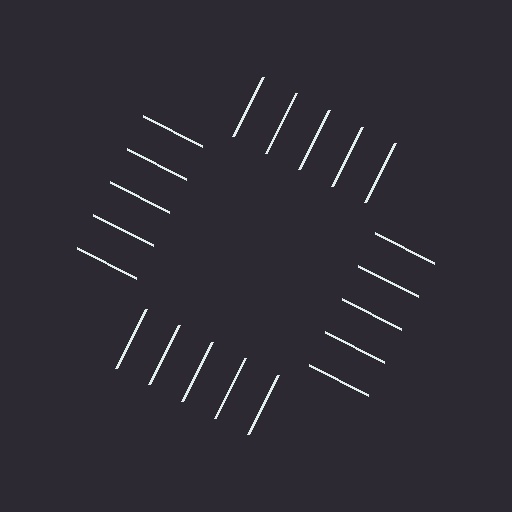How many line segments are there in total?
20 — 5 along each of the 4 edges.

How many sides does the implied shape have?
4 sides — the line-ends trace a square.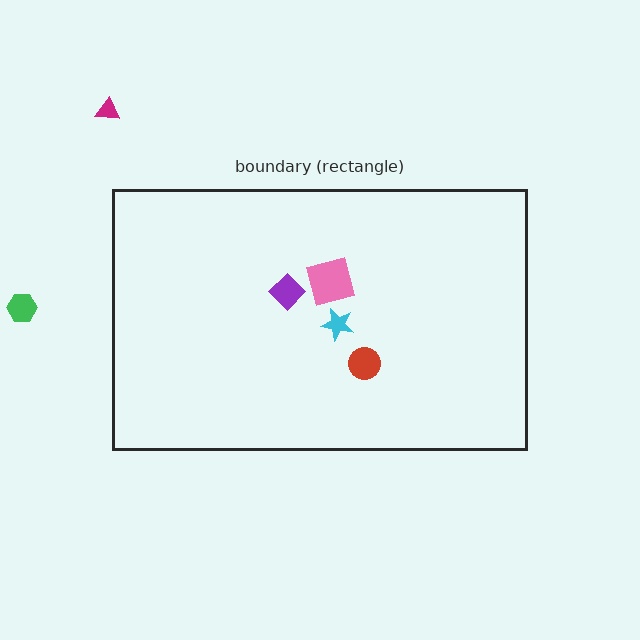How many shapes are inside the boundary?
4 inside, 2 outside.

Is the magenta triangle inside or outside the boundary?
Outside.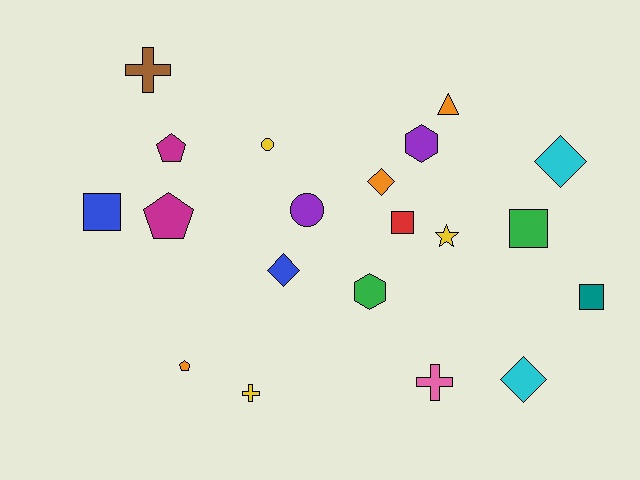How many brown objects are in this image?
There is 1 brown object.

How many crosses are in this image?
There are 3 crosses.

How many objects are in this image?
There are 20 objects.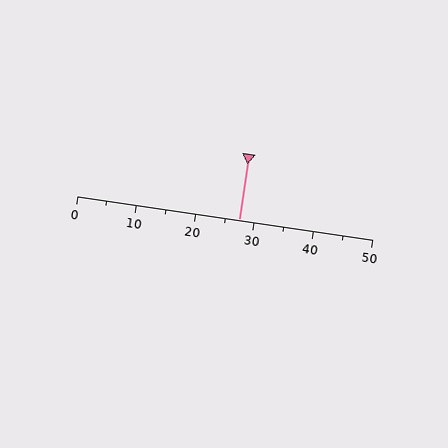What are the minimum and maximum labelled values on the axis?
The axis runs from 0 to 50.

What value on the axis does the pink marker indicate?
The marker indicates approximately 27.5.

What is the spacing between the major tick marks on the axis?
The major ticks are spaced 10 apart.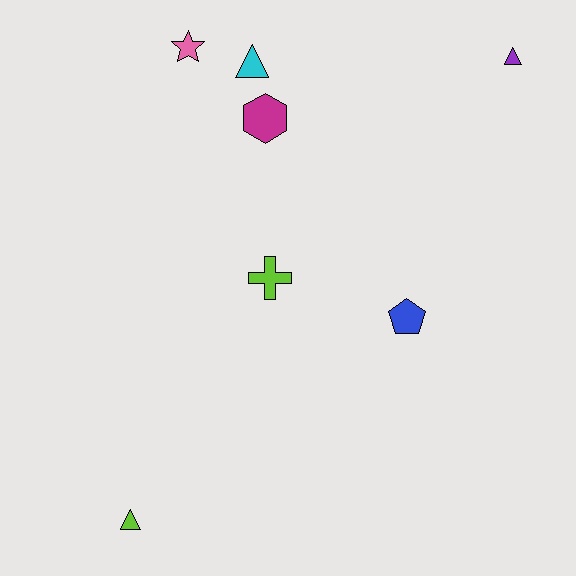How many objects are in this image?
There are 7 objects.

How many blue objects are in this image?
There is 1 blue object.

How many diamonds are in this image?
There are no diamonds.